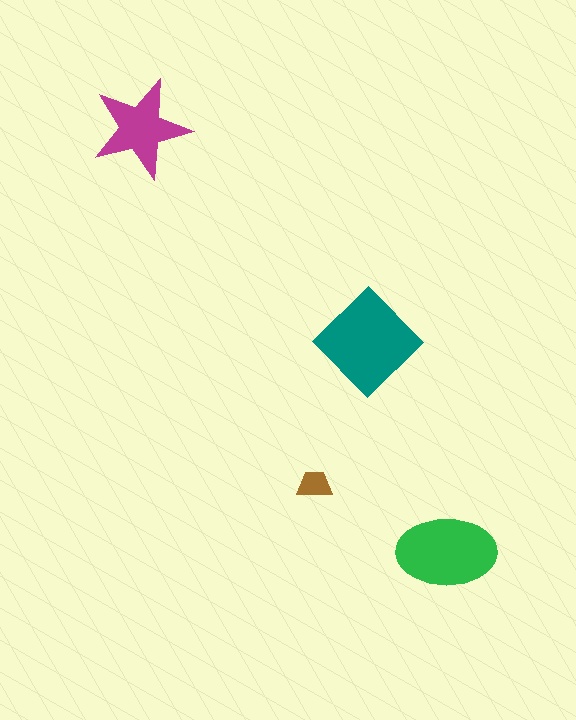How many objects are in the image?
There are 4 objects in the image.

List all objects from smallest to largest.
The brown trapezoid, the magenta star, the green ellipse, the teal diamond.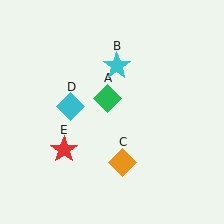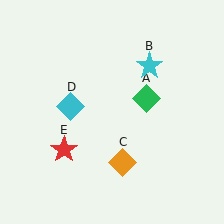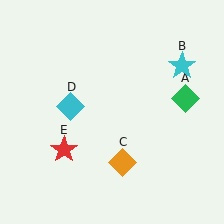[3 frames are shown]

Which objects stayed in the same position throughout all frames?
Orange diamond (object C) and cyan diamond (object D) and red star (object E) remained stationary.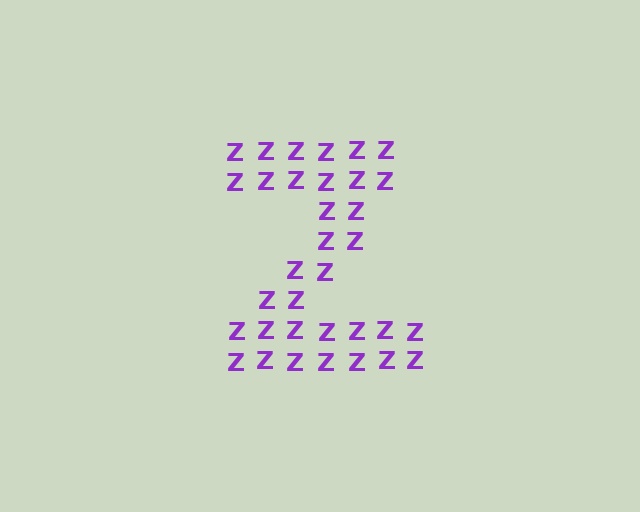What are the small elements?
The small elements are letter Z's.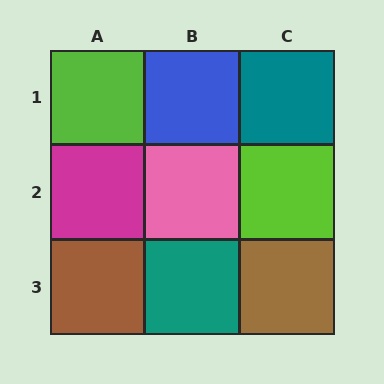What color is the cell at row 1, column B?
Blue.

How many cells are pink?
1 cell is pink.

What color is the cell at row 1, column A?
Lime.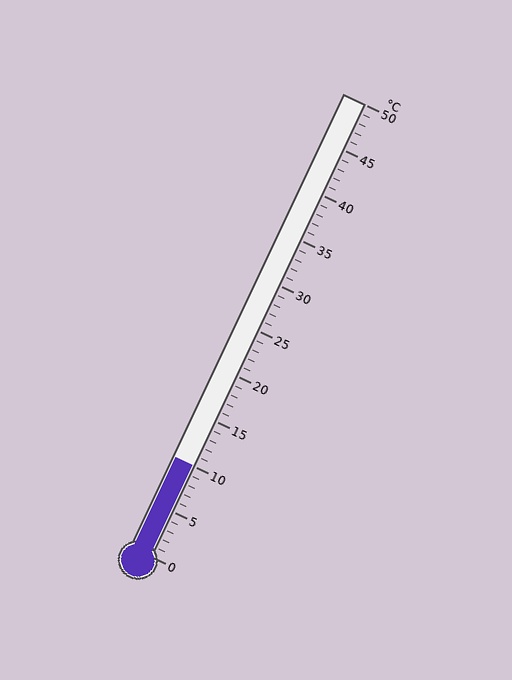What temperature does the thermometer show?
The thermometer shows approximately 10°C.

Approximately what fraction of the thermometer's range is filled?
The thermometer is filled to approximately 20% of its range.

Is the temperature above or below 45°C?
The temperature is below 45°C.